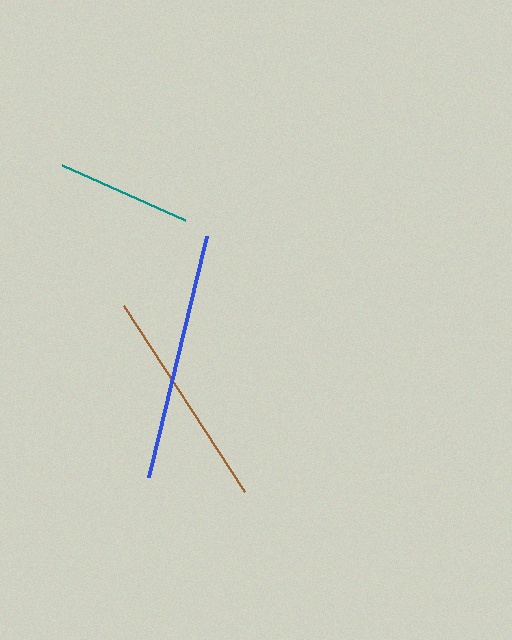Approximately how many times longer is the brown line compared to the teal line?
The brown line is approximately 1.6 times the length of the teal line.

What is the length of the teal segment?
The teal segment is approximately 135 pixels long.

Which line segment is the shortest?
The teal line is the shortest at approximately 135 pixels.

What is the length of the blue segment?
The blue segment is approximately 248 pixels long.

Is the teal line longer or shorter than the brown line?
The brown line is longer than the teal line.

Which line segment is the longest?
The blue line is the longest at approximately 248 pixels.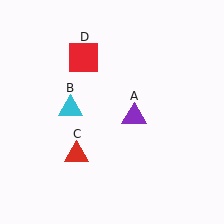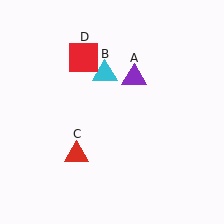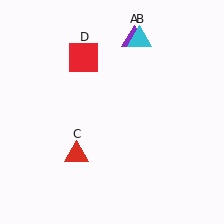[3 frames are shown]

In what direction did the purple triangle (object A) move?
The purple triangle (object A) moved up.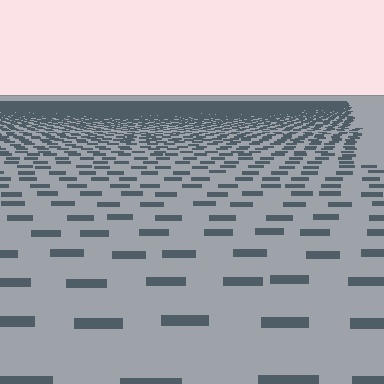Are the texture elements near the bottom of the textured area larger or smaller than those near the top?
Larger. Near the bottom, elements are closer to the viewer and appear at a bigger on-screen size.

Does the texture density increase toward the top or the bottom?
Density increases toward the top.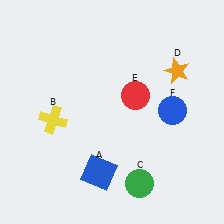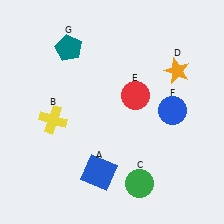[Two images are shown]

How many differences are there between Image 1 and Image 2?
There is 1 difference between the two images.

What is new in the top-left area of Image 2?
A teal pentagon (G) was added in the top-left area of Image 2.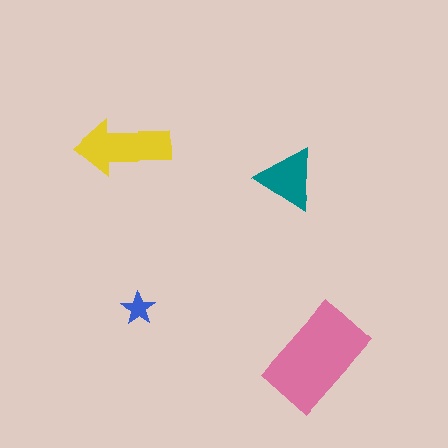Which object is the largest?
The pink rectangle.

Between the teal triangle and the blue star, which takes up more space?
The teal triangle.